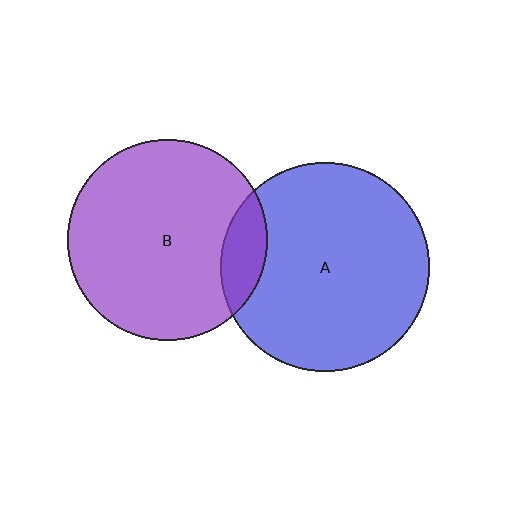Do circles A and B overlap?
Yes.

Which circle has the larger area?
Circle A (blue).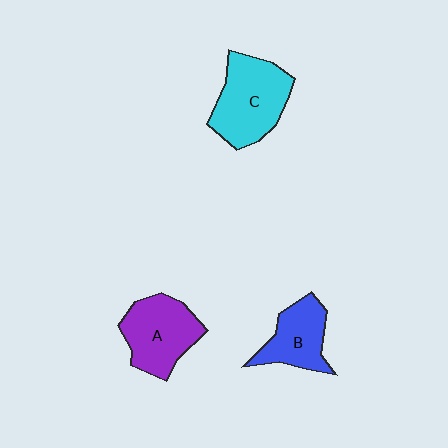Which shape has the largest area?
Shape C (cyan).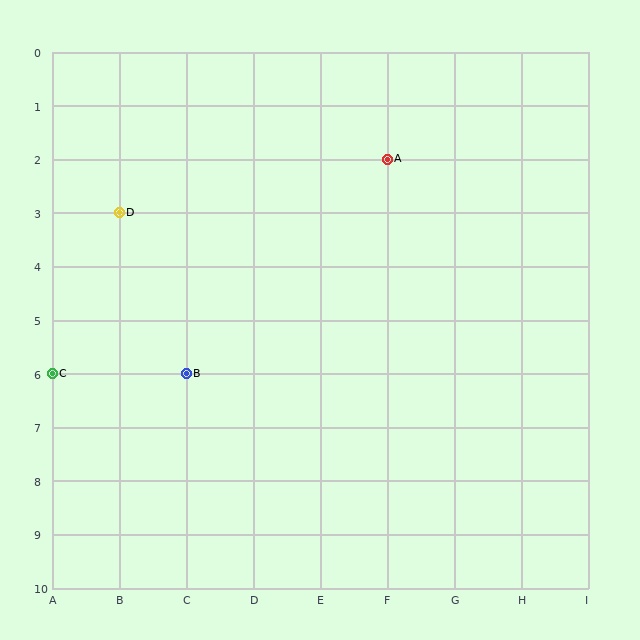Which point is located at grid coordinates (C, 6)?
Point B is at (C, 6).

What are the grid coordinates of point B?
Point B is at grid coordinates (C, 6).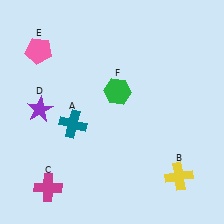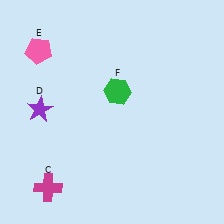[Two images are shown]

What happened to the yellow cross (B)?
The yellow cross (B) was removed in Image 2. It was in the bottom-right area of Image 1.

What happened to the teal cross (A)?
The teal cross (A) was removed in Image 2. It was in the bottom-left area of Image 1.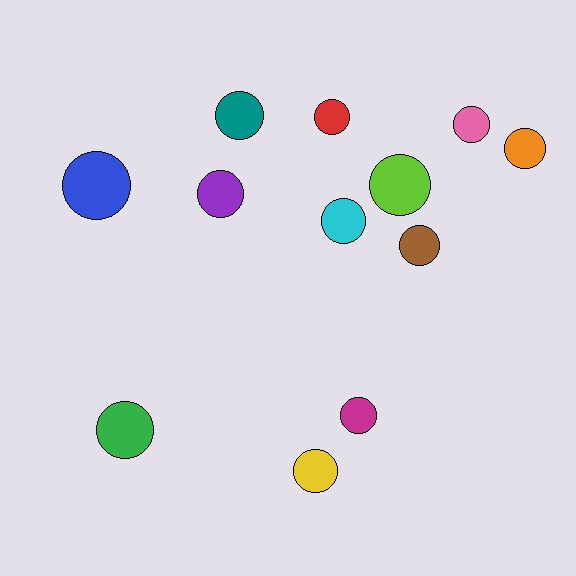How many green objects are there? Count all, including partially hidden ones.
There is 1 green object.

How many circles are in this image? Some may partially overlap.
There are 12 circles.